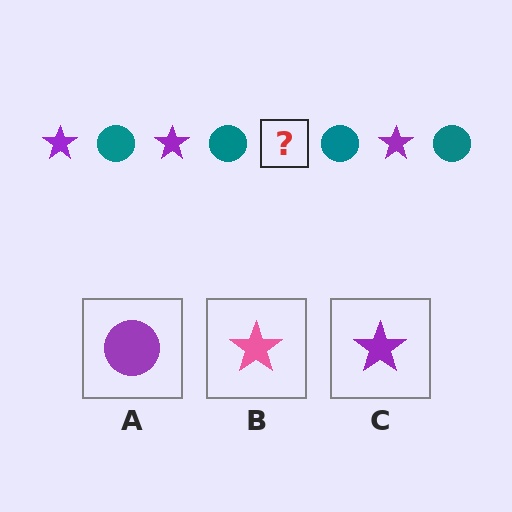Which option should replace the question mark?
Option C.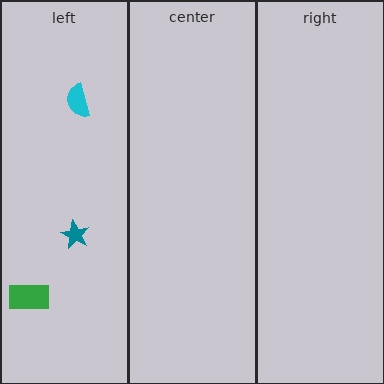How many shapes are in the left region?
3.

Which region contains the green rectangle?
The left region.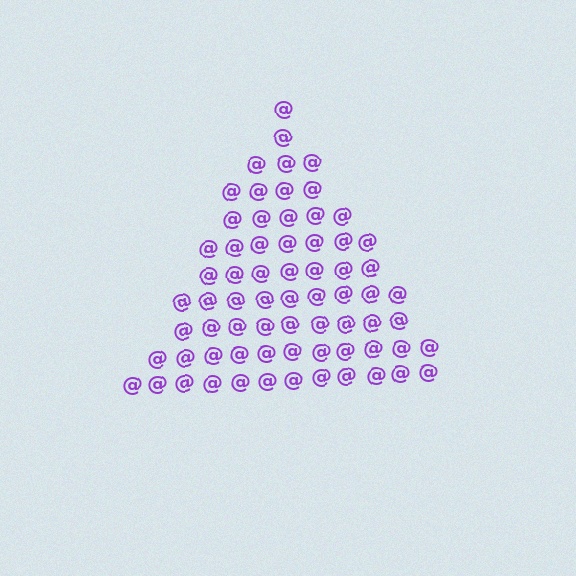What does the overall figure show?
The overall figure shows a triangle.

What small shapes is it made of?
It is made of small at signs.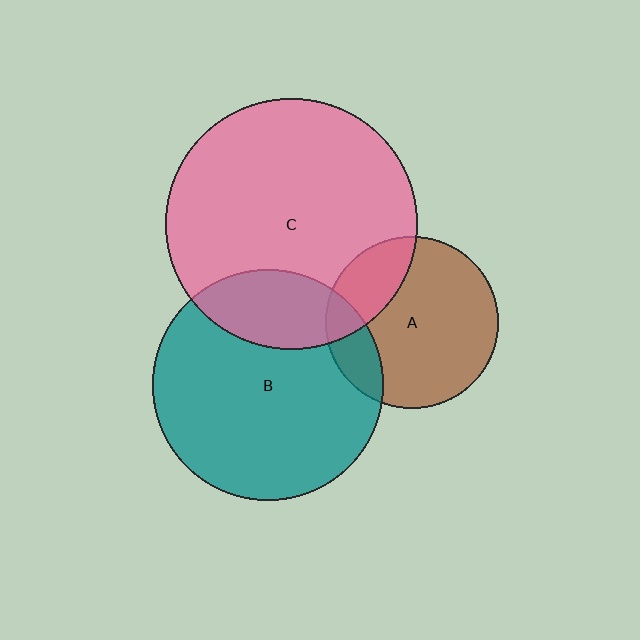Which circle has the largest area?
Circle C (pink).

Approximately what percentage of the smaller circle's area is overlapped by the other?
Approximately 25%.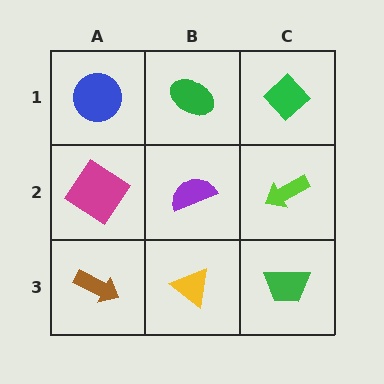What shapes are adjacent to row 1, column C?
A lime arrow (row 2, column C), a green ellipse (row 1, column B).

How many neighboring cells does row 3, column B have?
3.